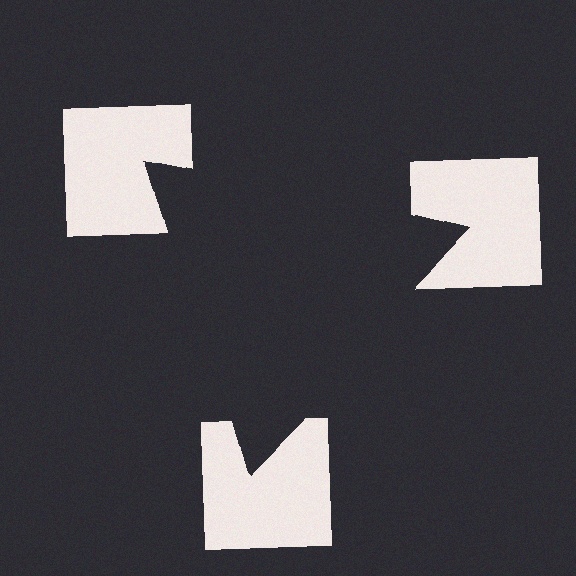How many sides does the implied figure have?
3 sides.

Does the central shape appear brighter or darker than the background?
It typically appears slightly darker than the background, even though no actual brightness change is drawn.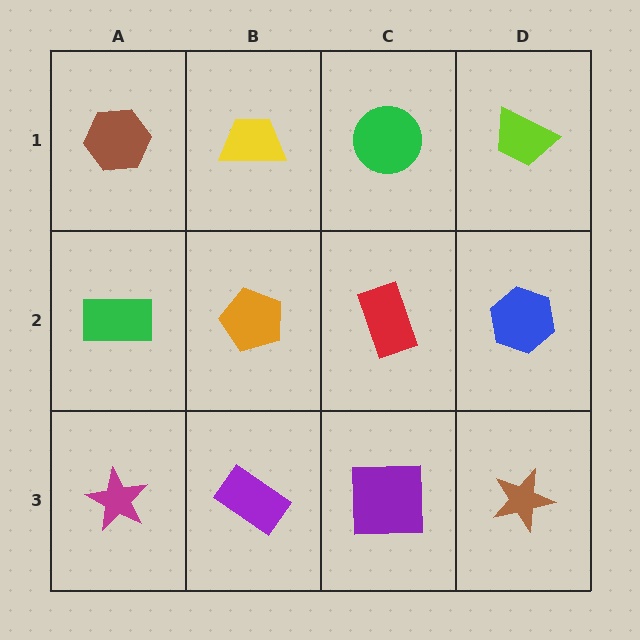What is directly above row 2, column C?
A green circle.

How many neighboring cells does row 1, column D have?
2.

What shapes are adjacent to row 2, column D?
A lime trapezoid (row 1, column D), a brown star (row 3, column D), a red rectangle (row 2, column C).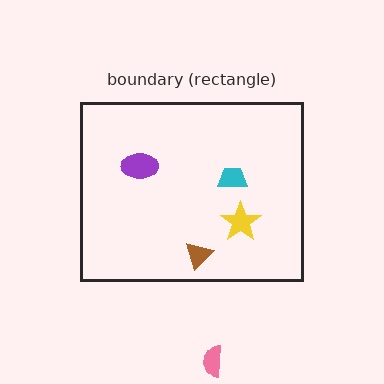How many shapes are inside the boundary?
4 inside, 1 outside.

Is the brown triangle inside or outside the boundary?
Inside.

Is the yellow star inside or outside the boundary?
Inside.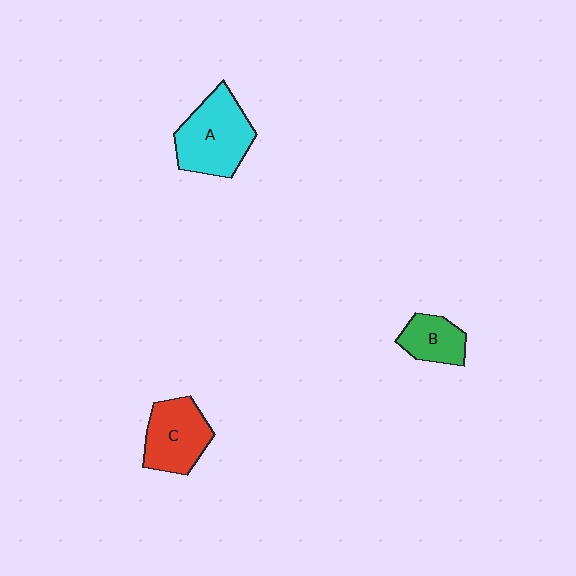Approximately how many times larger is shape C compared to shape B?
Approximately 1.5 times.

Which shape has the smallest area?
Shape B (green).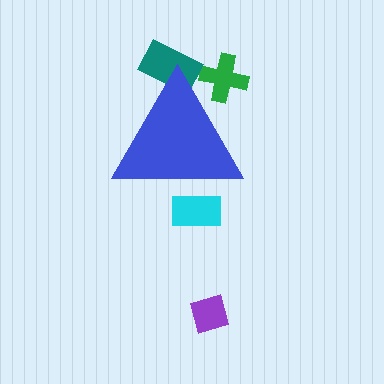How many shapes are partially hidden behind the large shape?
3 shapes are partially hidden.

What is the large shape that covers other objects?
A blue triangle.